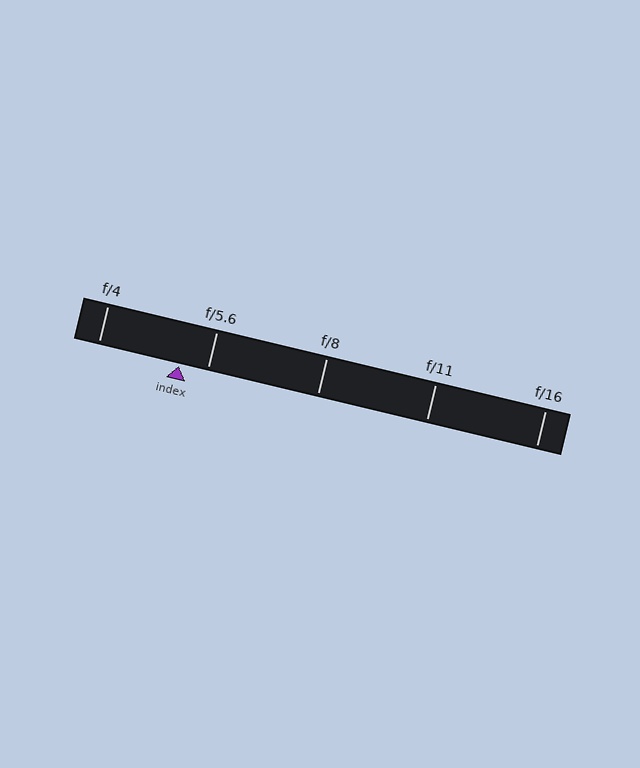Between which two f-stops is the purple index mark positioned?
The index mark is between f/4 and f/5.6.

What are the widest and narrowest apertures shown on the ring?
The widest aperture shown is f/4 and the narrowest is f/16.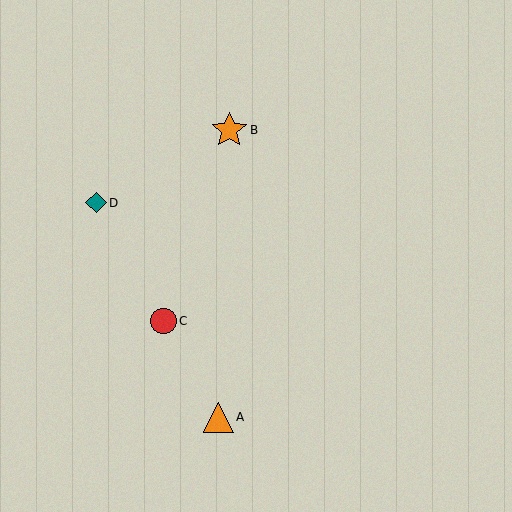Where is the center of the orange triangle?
The center of the orange triangle is at (218, 417).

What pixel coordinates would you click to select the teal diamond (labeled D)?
Click at (96, 203) to select the teal diamond D.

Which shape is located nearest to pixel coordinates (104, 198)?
The teal diamond (labeled D) at (96, 203) is nearest to that location.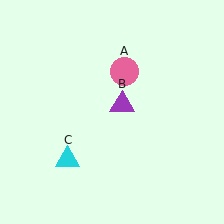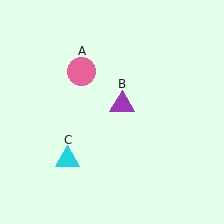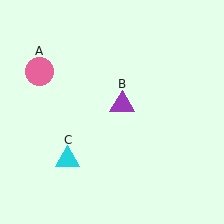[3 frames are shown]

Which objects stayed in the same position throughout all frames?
Purple triangle (object B) and cyan triangle (object C) remained stationary.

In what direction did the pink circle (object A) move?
The pink circle (object A) moved left.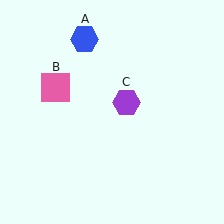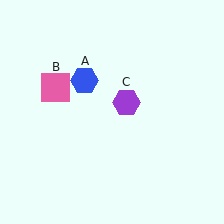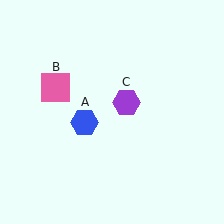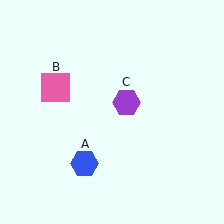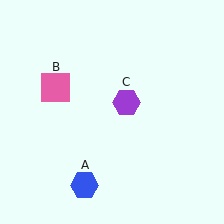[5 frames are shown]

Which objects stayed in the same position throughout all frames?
Pink square (object B) and purple hexagon (object C) remained stationary.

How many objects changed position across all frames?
1 object changed position: blue hexagon (object A).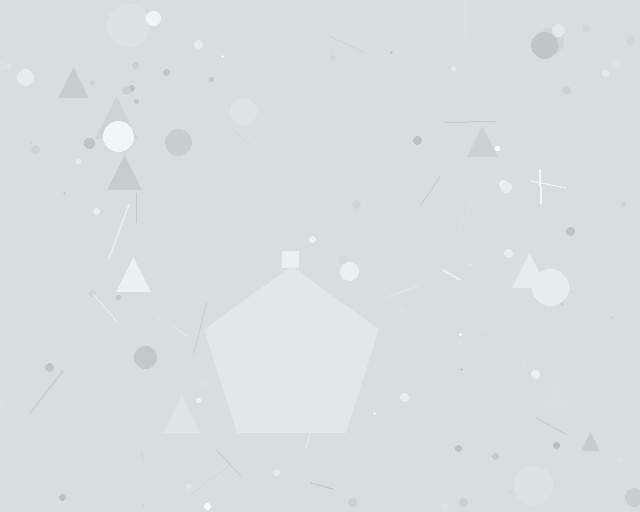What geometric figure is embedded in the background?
A pentagon is embedded in the background.